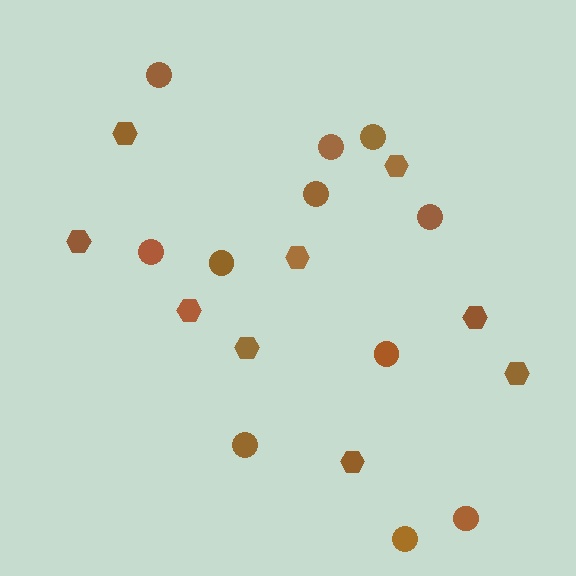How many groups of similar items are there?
There are 2 groups: one group of hexagons (9) and one group of circles (11).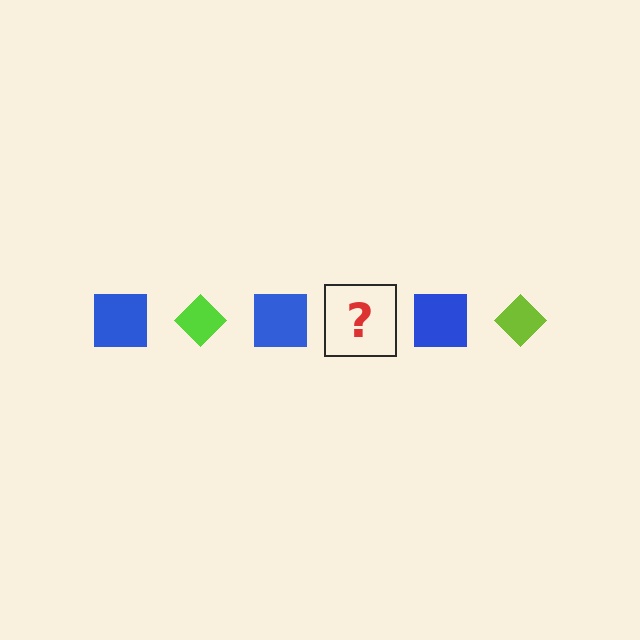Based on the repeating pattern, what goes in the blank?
The blank should be a lime diamond.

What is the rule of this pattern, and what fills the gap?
The rule is that the pattern alternates between blue square and lime diamond. The gap should be filled with a lime diamond.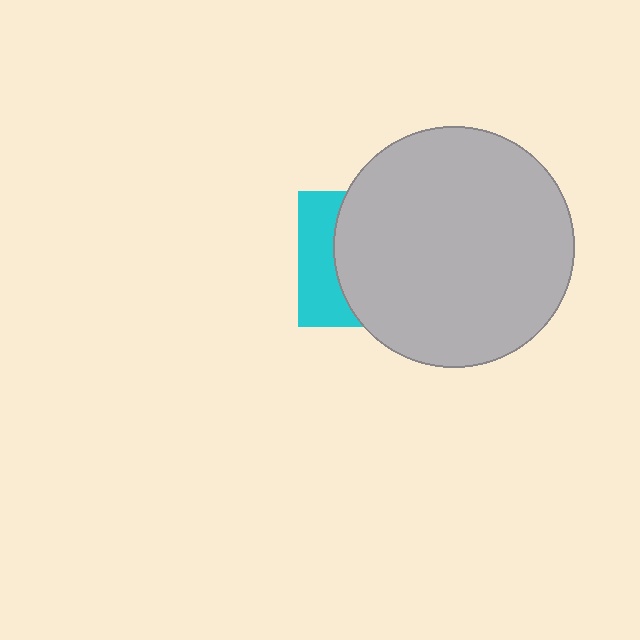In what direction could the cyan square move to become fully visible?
The cyan square could move left. That would shift it out from behind the light gray circle entirely.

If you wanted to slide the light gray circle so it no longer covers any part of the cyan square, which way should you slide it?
Slide it right — that is the most direct way to separate the two shapes.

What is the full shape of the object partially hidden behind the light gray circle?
The partially hidden object is a cyan square.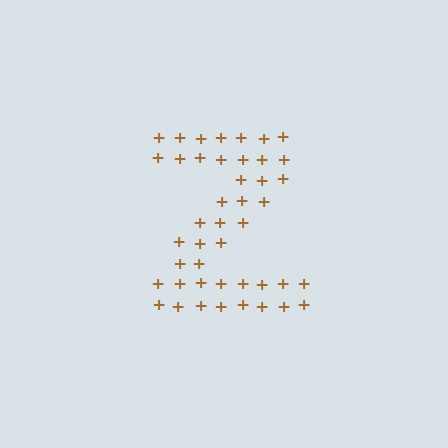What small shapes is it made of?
It is made of small plus signs.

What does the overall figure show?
The overall figure shows the letter Z.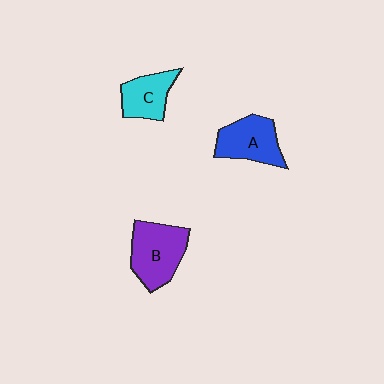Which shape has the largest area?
Shape B (purple).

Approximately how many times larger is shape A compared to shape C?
Approximately 1.2 times.